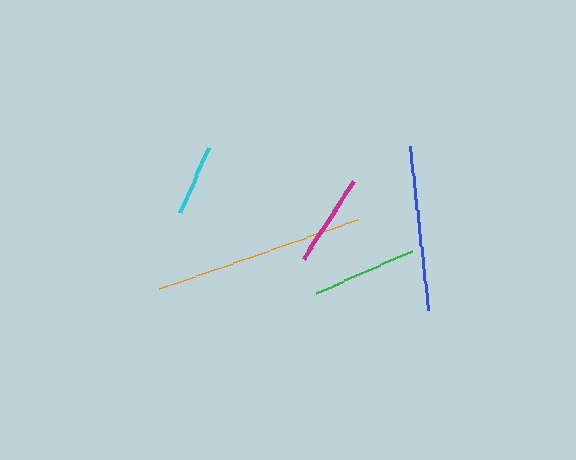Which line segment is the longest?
The orange line is the longest at approximately 210 pixels.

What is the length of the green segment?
The green segment is approximately 105 pixels long.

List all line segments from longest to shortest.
From longest to shortest: orange, blue, green, magenta, cyan.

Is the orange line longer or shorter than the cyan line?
The orange line is longer than the cyan line.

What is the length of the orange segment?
The orange segment is approximately 210 pixels long.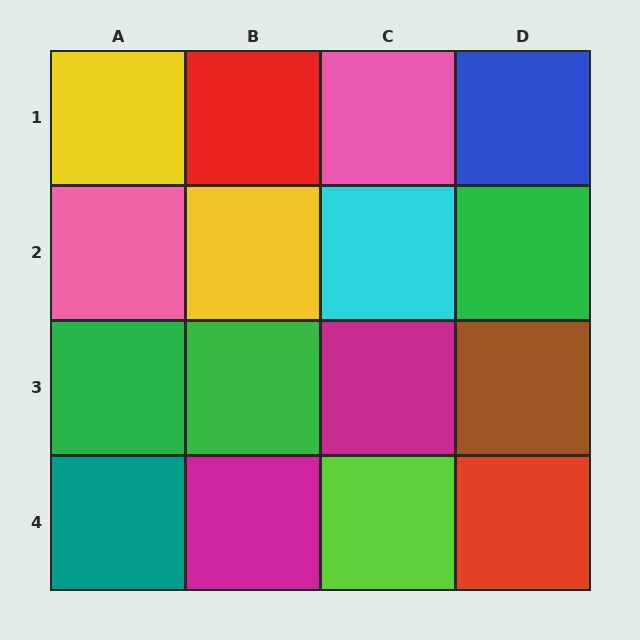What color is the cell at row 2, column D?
Green.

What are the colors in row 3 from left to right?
Green, green, magenta, brown.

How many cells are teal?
1 cell is teal.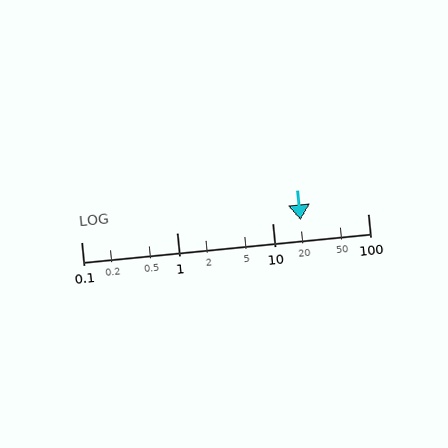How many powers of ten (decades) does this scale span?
The scale spans 3 decades, from 0.1 to 100.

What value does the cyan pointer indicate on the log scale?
The pointer indicates approximately 20.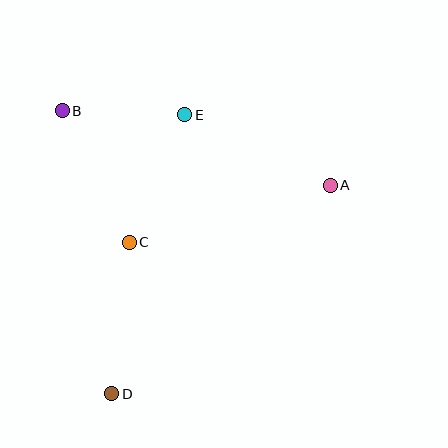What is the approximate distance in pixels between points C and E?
The distance between C and E is approximately 139 pixels.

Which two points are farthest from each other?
Points A and D are farthest from each other.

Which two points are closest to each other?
Points B and E are closest to each other.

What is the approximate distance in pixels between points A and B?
The distance between A and B is approximately 278 pixels.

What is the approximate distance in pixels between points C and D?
The distance between C and D is approximately 152 pixels.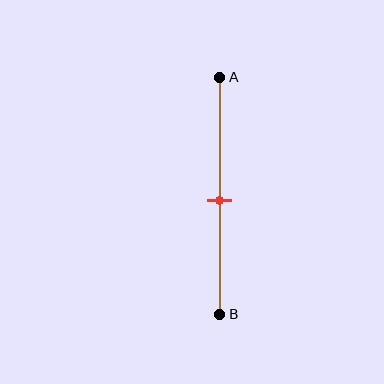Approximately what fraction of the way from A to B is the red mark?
The red mark is approximately 50% of the way from A to B.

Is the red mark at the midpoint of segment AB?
Yes, the mark is approximately at the midpoint.